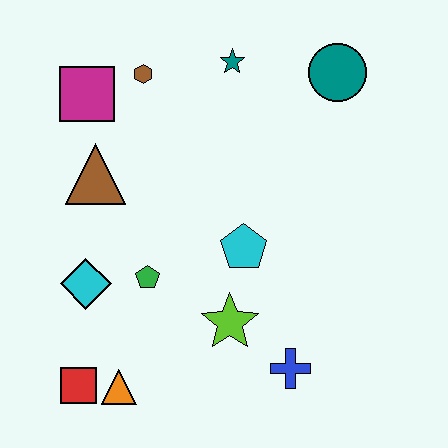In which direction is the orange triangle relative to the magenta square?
The orange triangle is below the magenta square.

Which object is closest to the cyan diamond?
The green pentagon is closest to the cyan diamond.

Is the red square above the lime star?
No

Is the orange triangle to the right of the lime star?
No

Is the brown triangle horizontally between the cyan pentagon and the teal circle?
No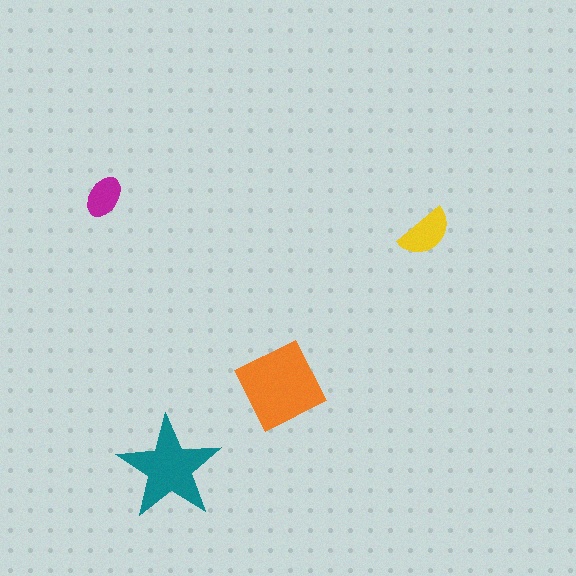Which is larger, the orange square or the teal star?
The orange square.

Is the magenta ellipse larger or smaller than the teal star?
Smaller.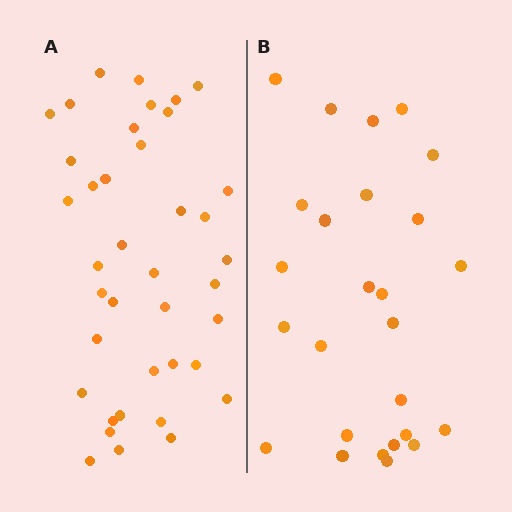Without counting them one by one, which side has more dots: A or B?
Region A (the left region) has more dots.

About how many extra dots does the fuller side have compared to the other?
Region A has approximately 15 more dots than region B.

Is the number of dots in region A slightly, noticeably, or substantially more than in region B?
Region A has substantially more. The ratio is roughly 1.5 to 1.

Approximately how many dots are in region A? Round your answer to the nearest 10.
About 40 dots. (The exact count is 39, which rounds to 40.)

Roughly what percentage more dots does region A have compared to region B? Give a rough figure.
About 50% more.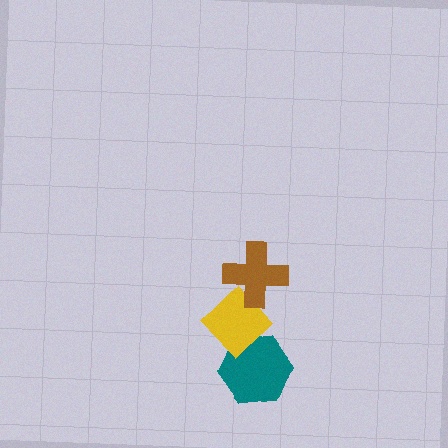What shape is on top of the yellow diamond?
The brown cross is on top of the yellow diamond.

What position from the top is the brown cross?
The brown cross is 1st from the top.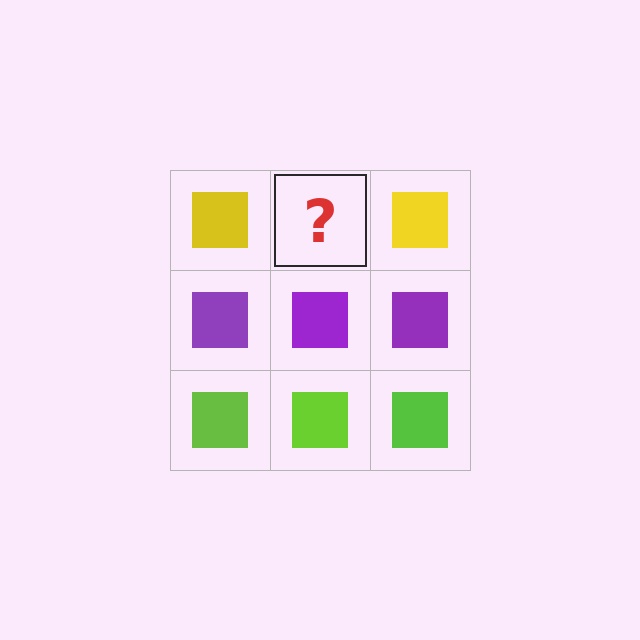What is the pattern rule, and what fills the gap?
The rule is that each row has a consistent color. The gap should be filled with a yellow square.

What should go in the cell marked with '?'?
The missing cell should contain a yellow square.